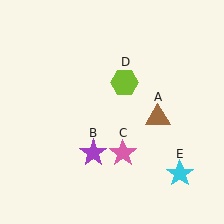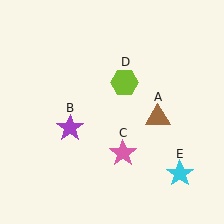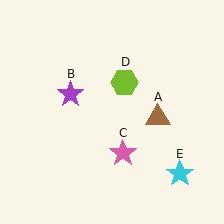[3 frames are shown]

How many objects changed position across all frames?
1 object changed position: purple star (object B).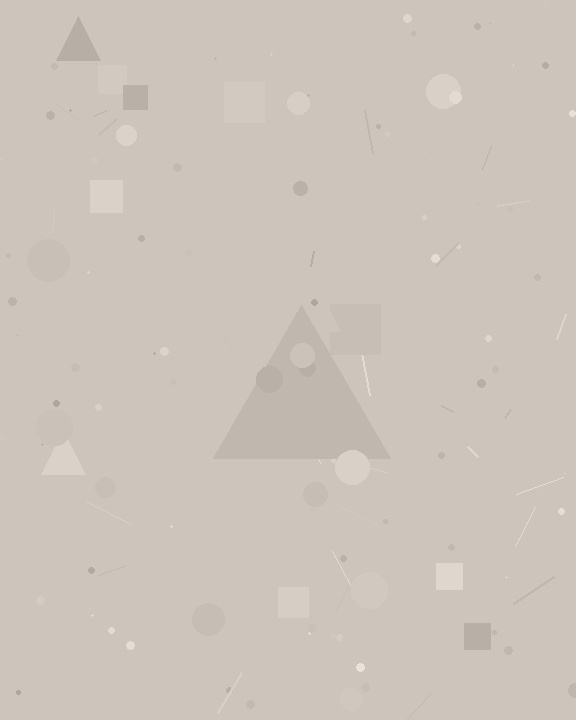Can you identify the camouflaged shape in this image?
The camouflaged shape is a triangle.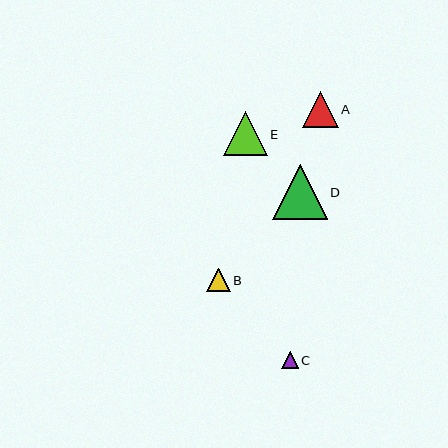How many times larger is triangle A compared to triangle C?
Triangle A is approximately 2.2 times the size of triangle C.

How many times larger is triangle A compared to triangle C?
Triangle A is approximately 2.2 times the size of triangle C.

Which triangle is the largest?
Triangle D is the largest with a size of approximately 55 pixels.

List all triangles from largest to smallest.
From largest to smallest: D, E, A, B, C.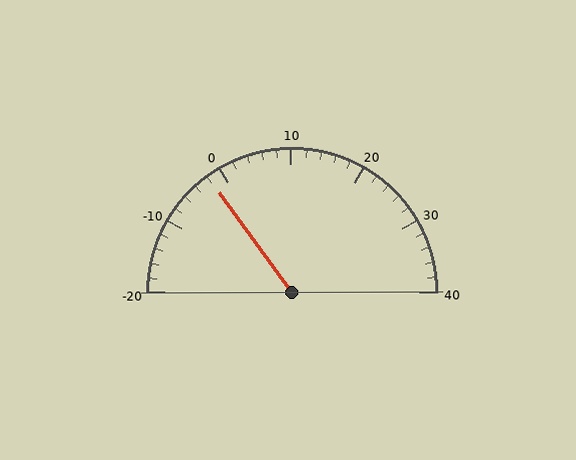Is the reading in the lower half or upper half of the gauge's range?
The reading is in the lower half of the range (-20 to 40).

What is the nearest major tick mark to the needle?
The nearest major tick mark is 0.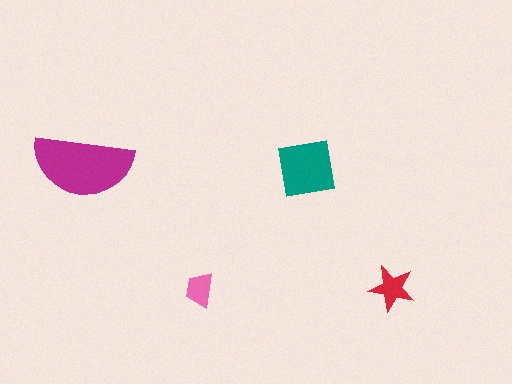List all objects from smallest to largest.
The pink trapezoid, the red star, the teal square, the magenta semicircle.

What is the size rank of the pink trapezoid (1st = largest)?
4th.